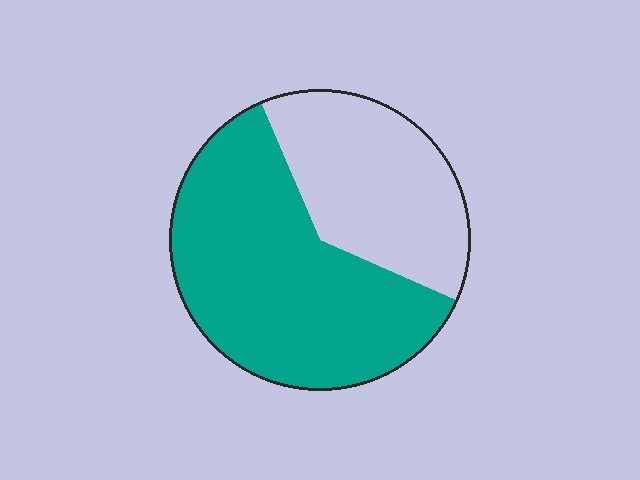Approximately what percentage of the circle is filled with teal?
Approximately 60%.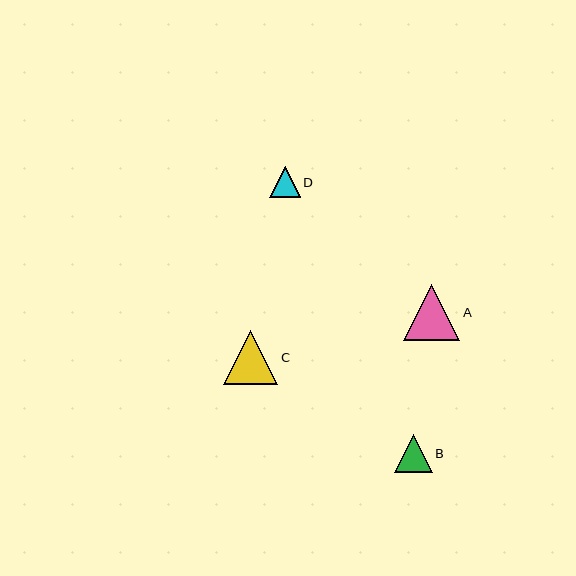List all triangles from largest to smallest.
From largest to smallest: A, C, B, D.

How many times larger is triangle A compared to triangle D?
Triangle A is approximately 1.8 times the size of triangle D.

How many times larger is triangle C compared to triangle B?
Triangle C is approximately 1.4 times the size of triangle B.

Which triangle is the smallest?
Triangle D is the smallest with a size of approximately 31 pixels.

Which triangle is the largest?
Triangle A is the largest with a size of approximately 56 pixels.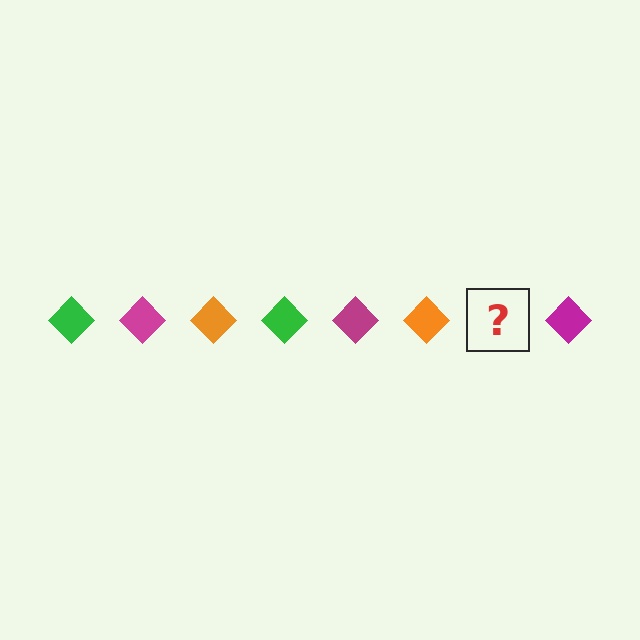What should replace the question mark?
The question mark should be replaced with a green diamond.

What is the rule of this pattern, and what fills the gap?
The rule is that the pattern cycles through green, magenta, orange diamonds. The gap should be filled with a green diamond.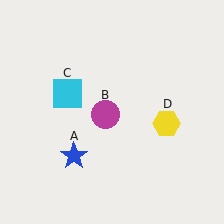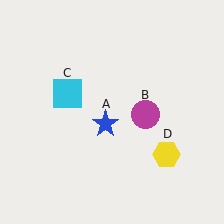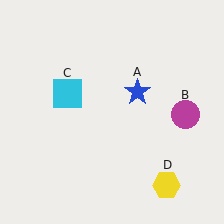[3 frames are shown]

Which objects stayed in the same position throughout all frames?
Cyan square (object C) remained stationary.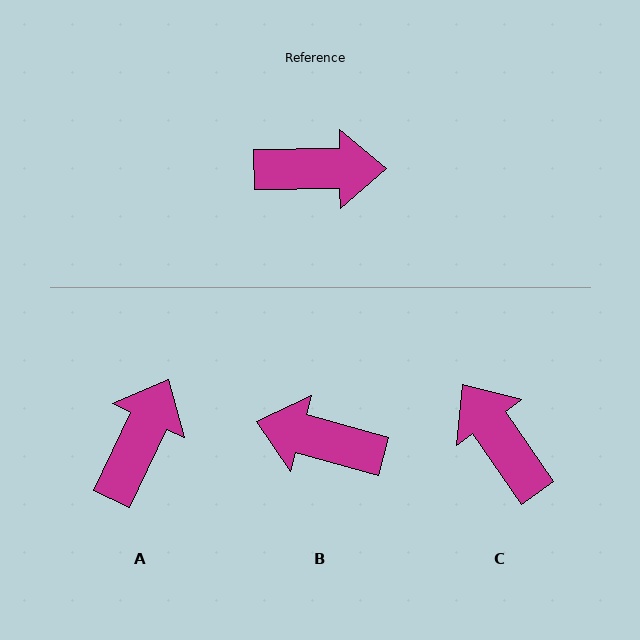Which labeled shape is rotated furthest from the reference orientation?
B, about 164 degrees away.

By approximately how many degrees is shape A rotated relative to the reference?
Approximately 64 degrees counter-clockwise.